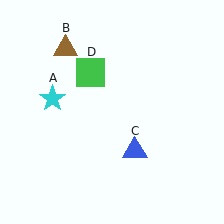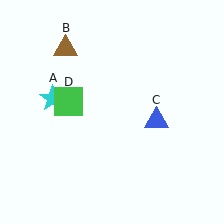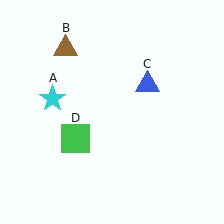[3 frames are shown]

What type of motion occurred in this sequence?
The blue triangle (object C), green square (object D) rotated counterclockwise around the center of the scene.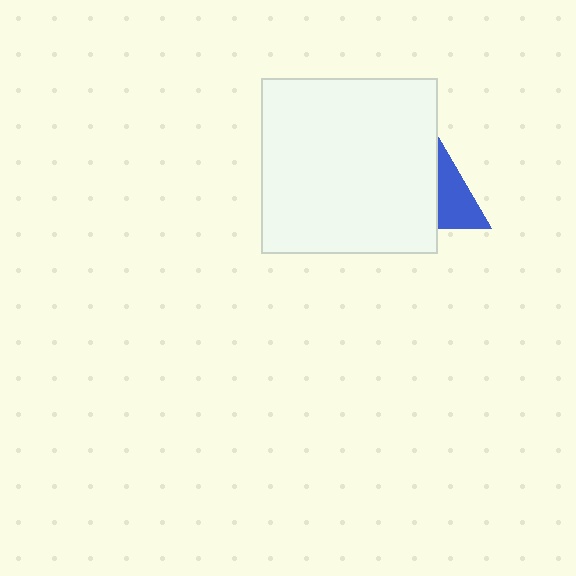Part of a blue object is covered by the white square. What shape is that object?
It is a triangle.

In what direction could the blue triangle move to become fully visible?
The blue triangle could move right. That would shift it out from behind the white square entirely.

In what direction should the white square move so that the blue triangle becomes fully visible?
The white square should move left. That is the shortest direction to clear the overlap and leave the blue triangle fully visible.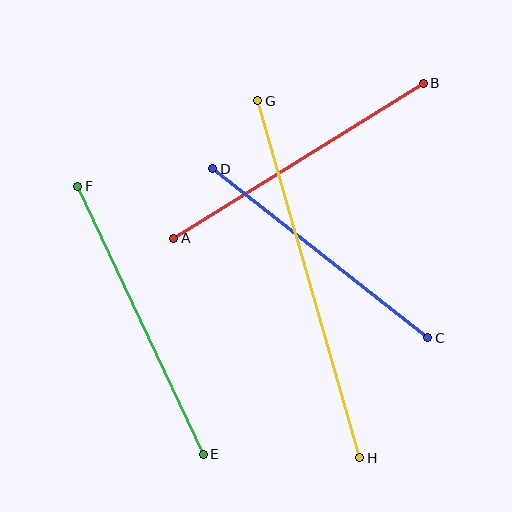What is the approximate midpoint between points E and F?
The midpoint is at approximately (140, 320) pixels.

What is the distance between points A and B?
The distance is approximately 294 pixels.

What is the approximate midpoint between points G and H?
The midpoint is at approximately (309, 279) pixels.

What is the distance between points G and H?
The distance is approximately 371 pixels.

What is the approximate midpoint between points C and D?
The midpoint is at approximately (320, 253) pixels.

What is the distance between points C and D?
The distance is approximately 273 pixels.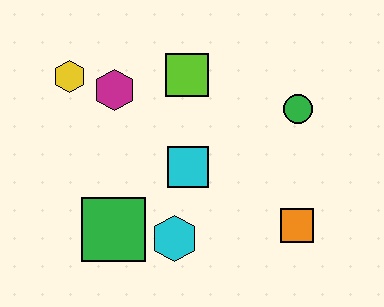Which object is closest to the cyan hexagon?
The green square is closest to the cyan hexagon.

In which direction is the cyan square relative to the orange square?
The cyan square is to the left of the orange square.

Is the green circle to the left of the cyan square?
No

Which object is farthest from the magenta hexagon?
The orange square is farthest from the magenta hexagon.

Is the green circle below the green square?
No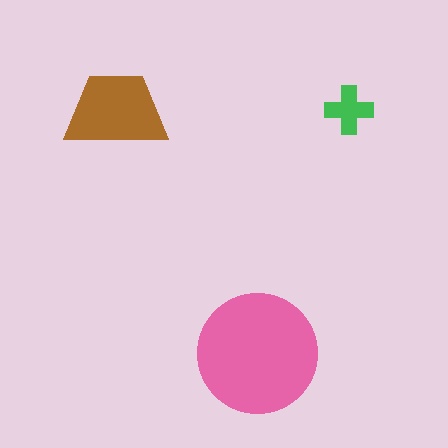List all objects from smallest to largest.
The green cross, the brown trapezoid, the pink circle.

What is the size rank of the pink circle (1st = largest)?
1st.